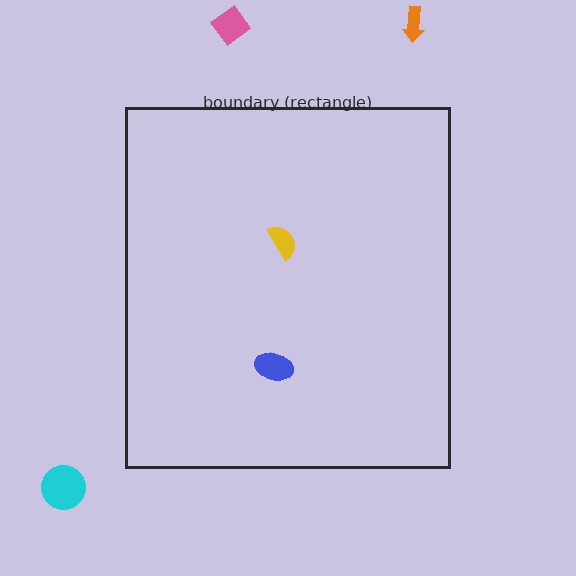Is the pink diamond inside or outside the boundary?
Outside.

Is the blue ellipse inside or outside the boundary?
Inside.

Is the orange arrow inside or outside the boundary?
Outside.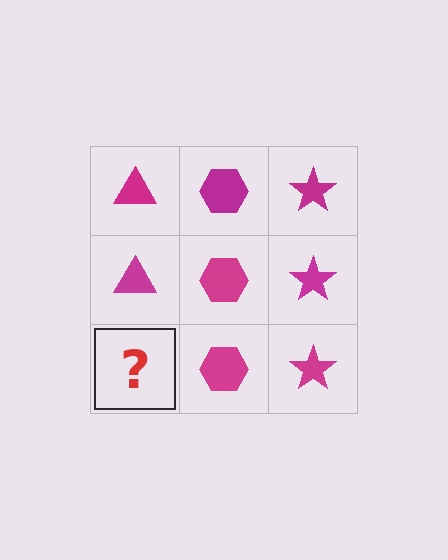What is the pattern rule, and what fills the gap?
The rule is that each column has a consistent shape. The gap should be filled with a magenta triangle.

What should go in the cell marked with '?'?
The missing cell should contain a magenta triangle.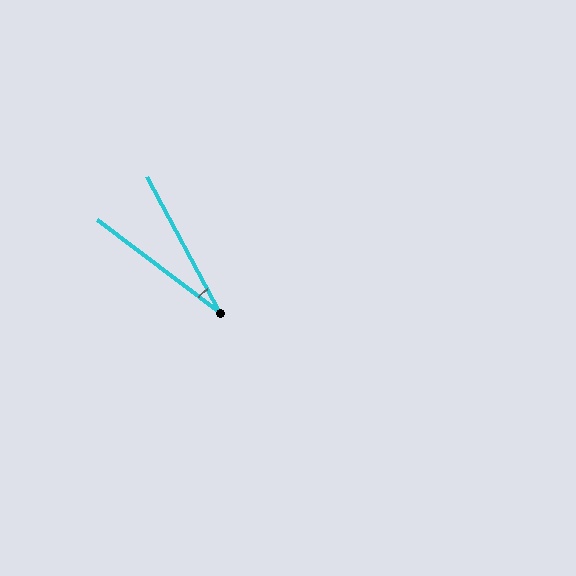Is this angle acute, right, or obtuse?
It is acute.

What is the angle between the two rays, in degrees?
Approximately 25 degrees.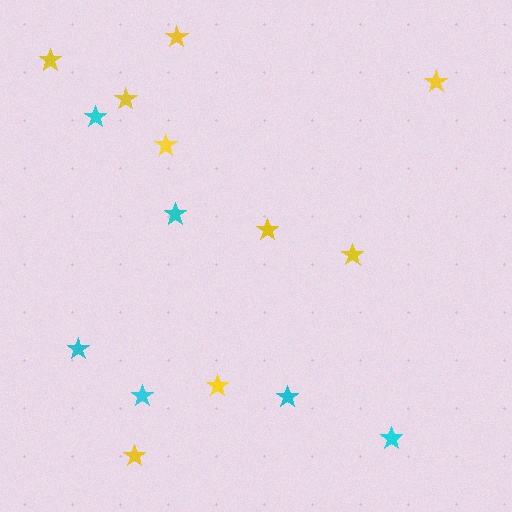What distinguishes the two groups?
There are 2 groups: one group of cyan stars (6) and one group of yellow stars (9).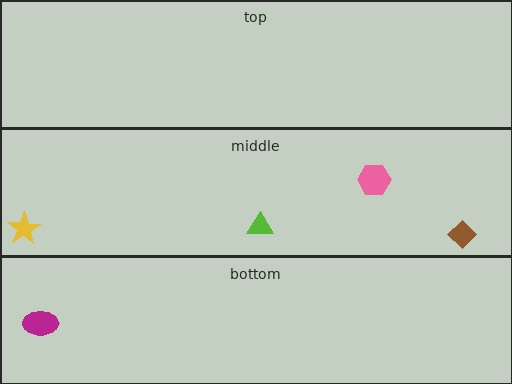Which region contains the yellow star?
The middle region.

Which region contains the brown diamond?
The middle region.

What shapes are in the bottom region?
The magenta ellipse.